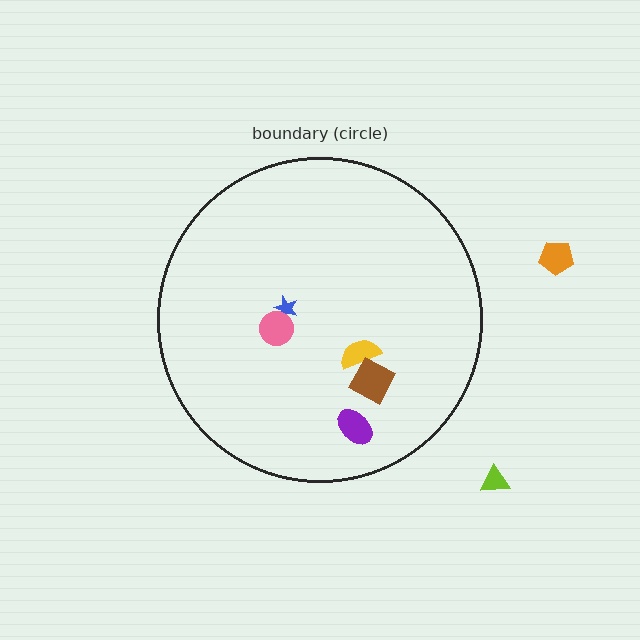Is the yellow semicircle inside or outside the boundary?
Inside.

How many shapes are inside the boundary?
5 inside, 2 outside.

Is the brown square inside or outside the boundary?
Inside.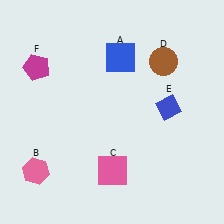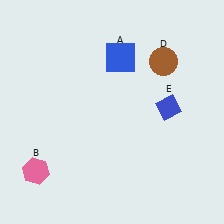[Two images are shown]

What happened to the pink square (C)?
The pink square (C) was removed in Image 2. It was in the bottom-right area of Image 1.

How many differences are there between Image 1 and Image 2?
There are 2 differences between the two images.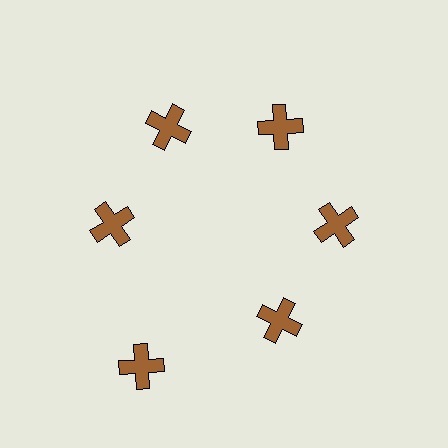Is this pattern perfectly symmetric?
No. The 6 brown crosses are arranged in a ring, but one element near the 7 o'clock position is pushed outward from the center, breaking the 6-fold rotational symmetry.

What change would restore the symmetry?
The symmetry would be restored by moving it inward, back onto the ring so that all 6 crosses sit at equal angles and equal distance from the center.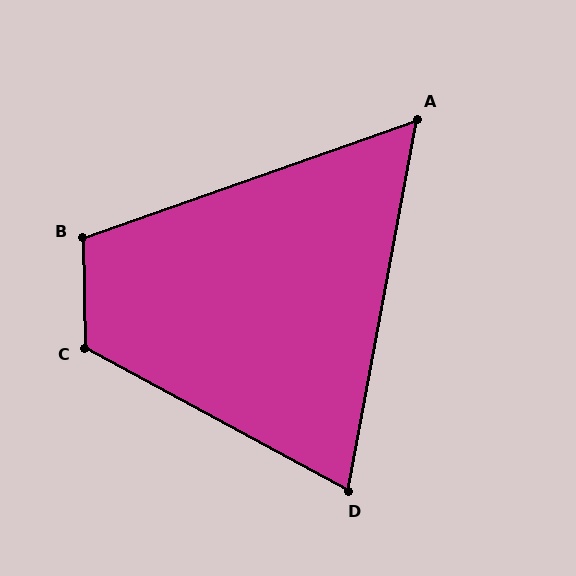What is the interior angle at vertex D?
Approximately 72 degrees (acute).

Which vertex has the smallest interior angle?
A, at approximately 60 degrees.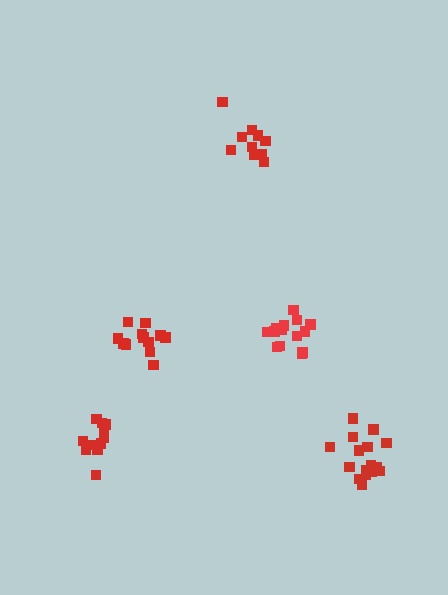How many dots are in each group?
Group 1: 16 dots, Group 2: 14 dots, Group 3: 10 dots, Group 4: 13 dots, Group 5: 11 dots (64 total).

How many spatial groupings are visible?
There are 5 spatial groupings.